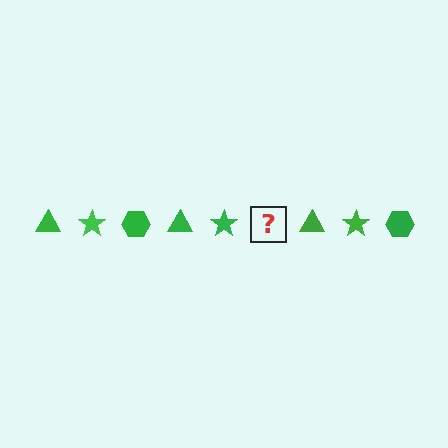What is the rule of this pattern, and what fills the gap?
The rule is that the pattern cycles through triangle, star, hexagon shapes in green. The gap should be filled with a green hexagon.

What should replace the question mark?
The question mark should be replaced with a green hexagon.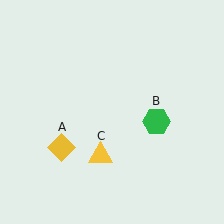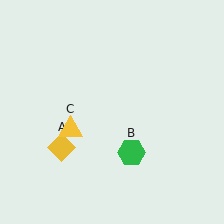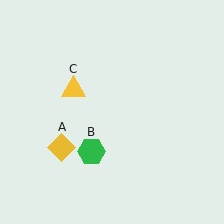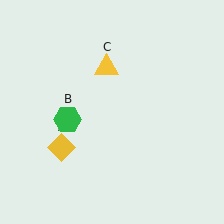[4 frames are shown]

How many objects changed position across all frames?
2 objects changed position: green hexagon (object B), yellow triangle (object C).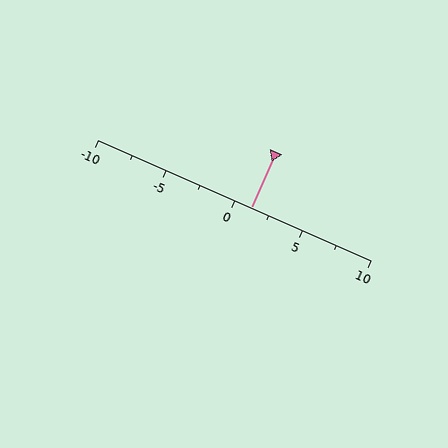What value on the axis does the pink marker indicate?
The marker indicates approximately 1.2.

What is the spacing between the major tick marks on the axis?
The major ticks are spaced 5 apart.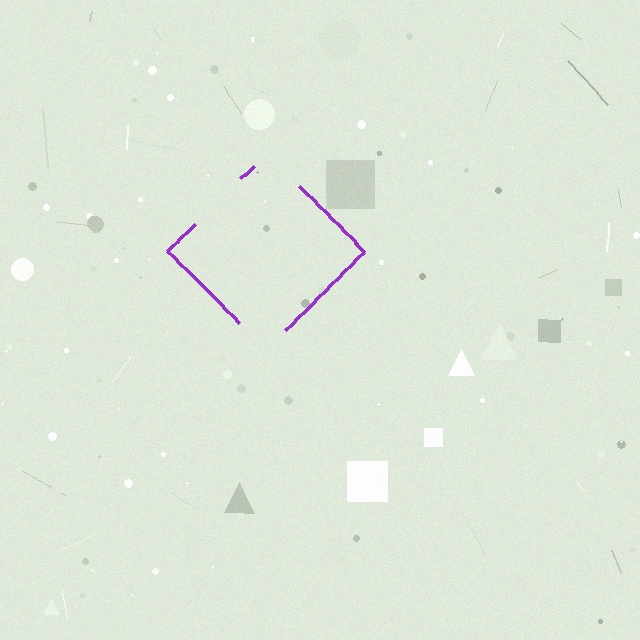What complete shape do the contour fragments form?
The contour fragments form a diamond.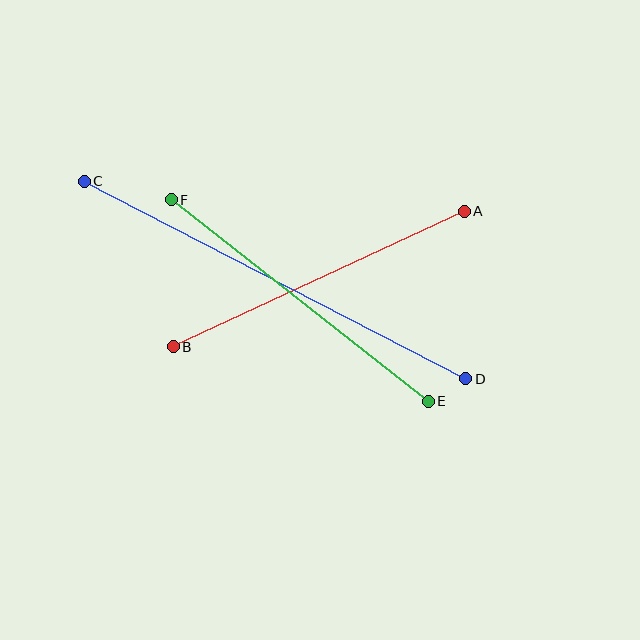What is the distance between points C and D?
The distance is approximately 430 pixels.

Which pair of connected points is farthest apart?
Points C and D are farthest apart.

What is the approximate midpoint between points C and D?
The midpoint is at approximately (275, 280) pixels.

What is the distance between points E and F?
The distance is approximately 326 pixels.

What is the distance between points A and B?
The distance is approximately 321 pixels.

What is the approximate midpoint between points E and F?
The midpoint is at approximately (300, 301) pixels.